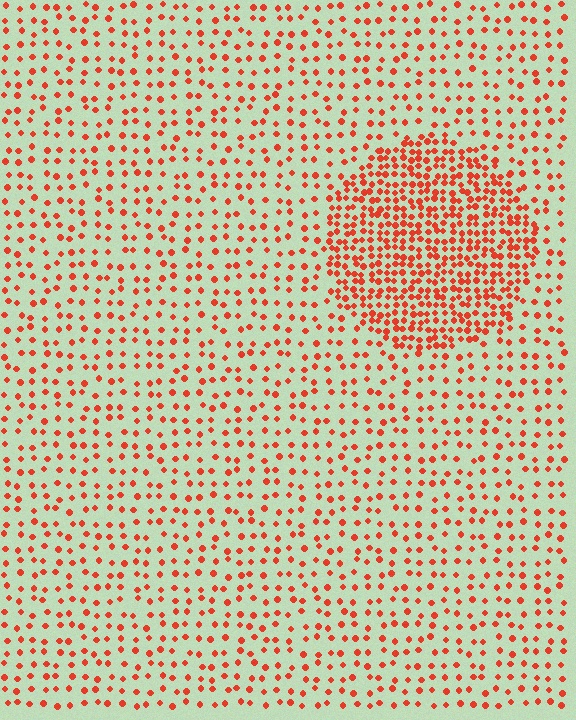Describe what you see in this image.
The image contains small red elements arranged at two different densities. A circle-shaped region is visible where the elements are more densely packed than the surrounding area.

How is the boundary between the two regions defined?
The boundary is defined by a change in element density (approximately 2.5x ratio). All elements are the same color, size, and shape.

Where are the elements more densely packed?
The elements are more densely packed inside the circle boundary.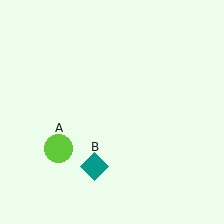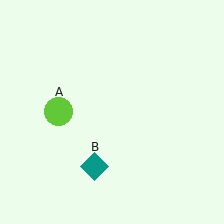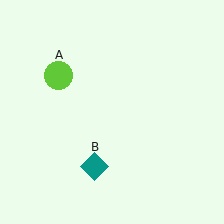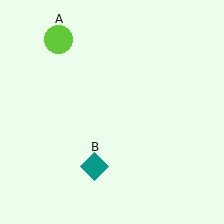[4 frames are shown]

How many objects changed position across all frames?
1 object changed position: lime circle (object A).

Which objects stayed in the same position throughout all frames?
Teal diamond (object B) remained stationary.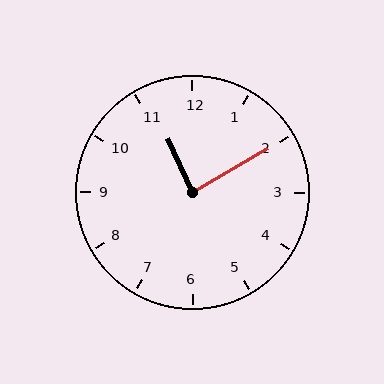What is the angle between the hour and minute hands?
Approximately 85 degrees.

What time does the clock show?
11:10.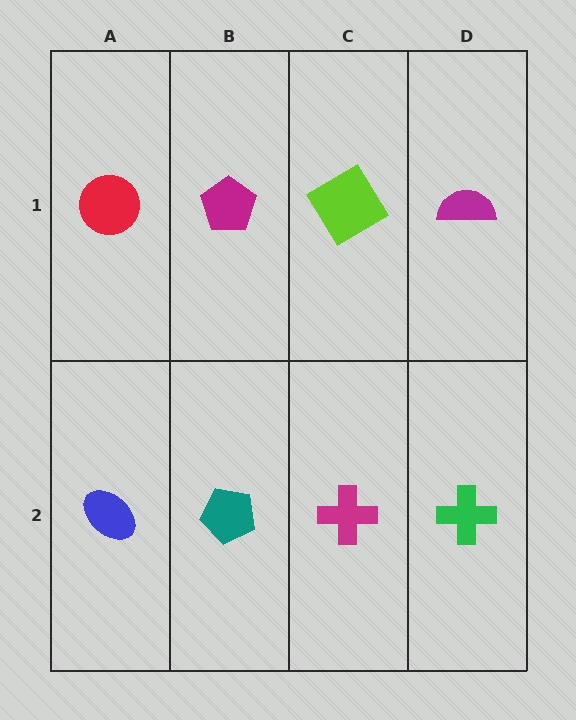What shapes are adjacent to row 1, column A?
A blue ellipse (row 2, column A), a magenta pentagon (row 1, column B).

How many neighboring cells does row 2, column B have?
3.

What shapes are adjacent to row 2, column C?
A lime diamond (row 1, column C), a teal pentagon (row 2, column B), a green cross (row 2, column D).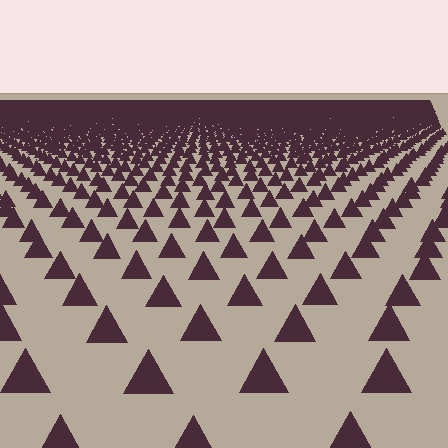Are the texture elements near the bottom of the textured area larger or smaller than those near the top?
Larger. Near the bottom, elements are closer to the viewer and appear at a bigger on-screen size.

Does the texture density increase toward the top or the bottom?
Density increases toward the top.